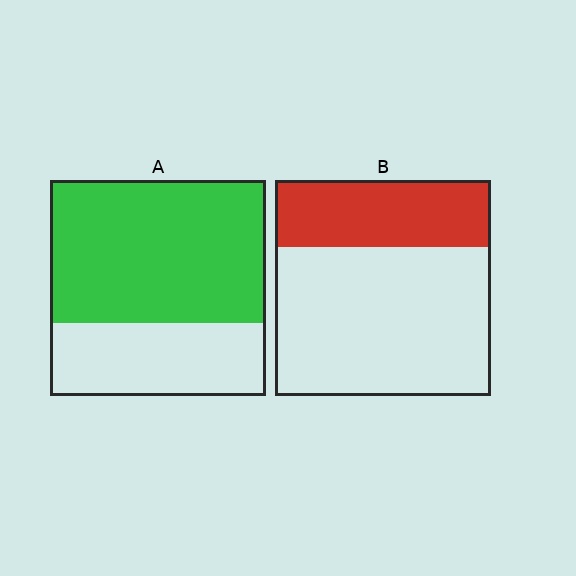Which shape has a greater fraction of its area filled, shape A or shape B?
Shape A.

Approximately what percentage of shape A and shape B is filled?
A is approximately 65% and B is approximately 30%.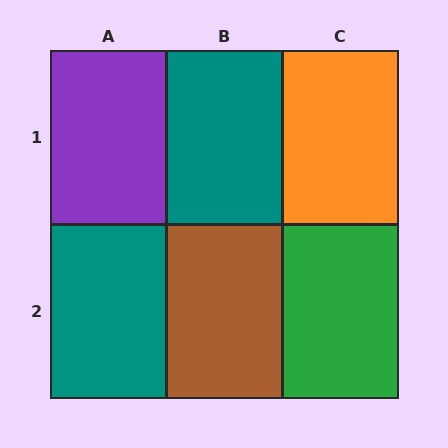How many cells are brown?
1 cell is brown.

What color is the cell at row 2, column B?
Brown.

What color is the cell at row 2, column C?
Green.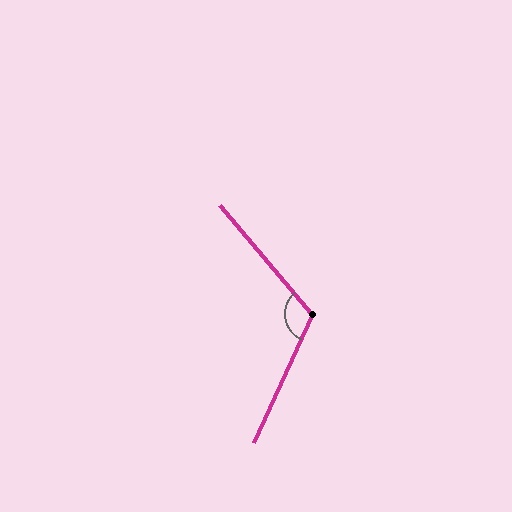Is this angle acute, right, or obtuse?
It is obtuse.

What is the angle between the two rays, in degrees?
Approximately 115 degrees.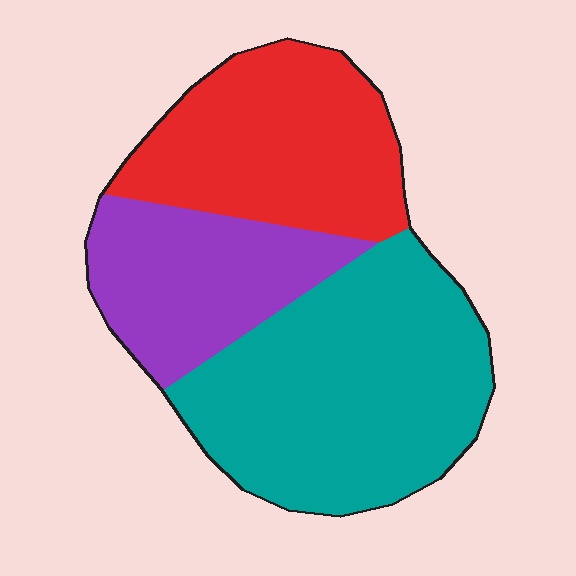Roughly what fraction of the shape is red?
Red covers about 30% of the shape.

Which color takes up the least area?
Purple, at roughly 25%.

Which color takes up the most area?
Teal, at roughly 45%.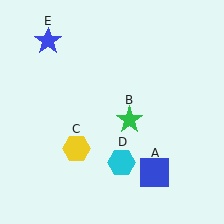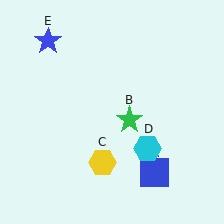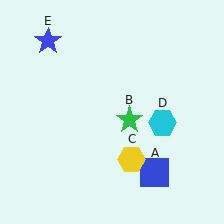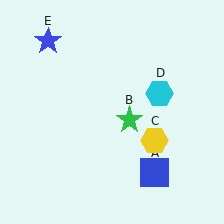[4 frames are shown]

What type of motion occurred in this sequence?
The yellow hexagon (object C), cyan hexagon (object D) rotated counterclockwise around the center of the scene.